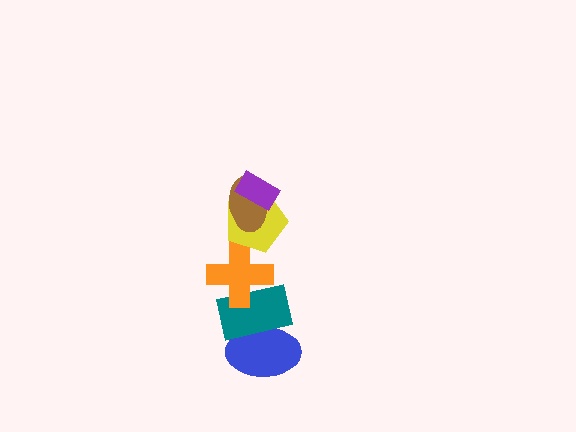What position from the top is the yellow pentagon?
The yellow pentagon is 3rd from the top.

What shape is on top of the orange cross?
The yellow pentagon is on top of the orange cross.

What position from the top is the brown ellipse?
The brown ellipse is 2nd from the top.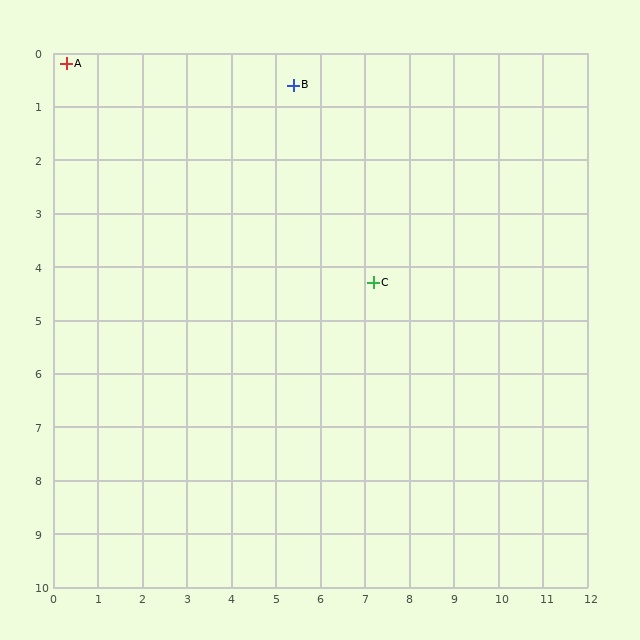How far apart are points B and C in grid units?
Points B and C are about 4.1 grid units apart.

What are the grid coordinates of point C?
Point C is at approximately (7.2, 4.3).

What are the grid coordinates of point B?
Point B is at approximately (5.4, 0.6).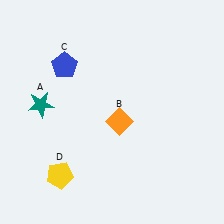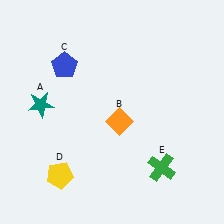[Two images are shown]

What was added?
A green cross (E) was added in Image 2.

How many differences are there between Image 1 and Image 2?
There is 1 difference between the two images.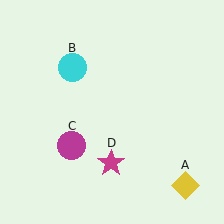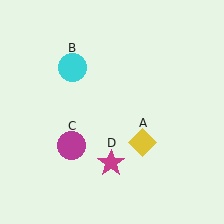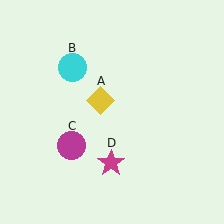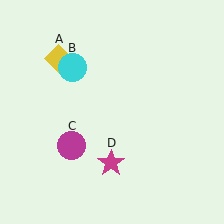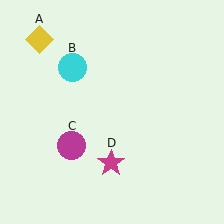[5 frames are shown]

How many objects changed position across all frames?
1 object changed position: yellow diamond (object A).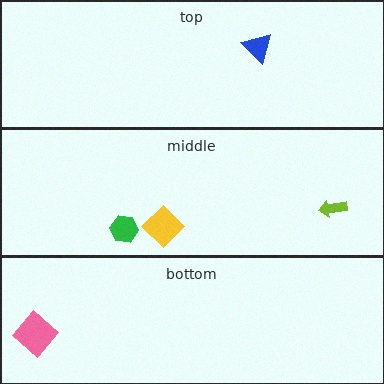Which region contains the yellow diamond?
The middle region.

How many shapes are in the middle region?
3.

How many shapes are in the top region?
1.